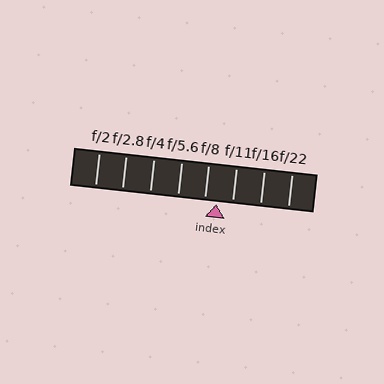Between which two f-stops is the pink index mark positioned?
The index mark is between f/8 and f/11.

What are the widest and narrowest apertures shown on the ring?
The widest aperture shown is f/2 and the narrowest is f/22.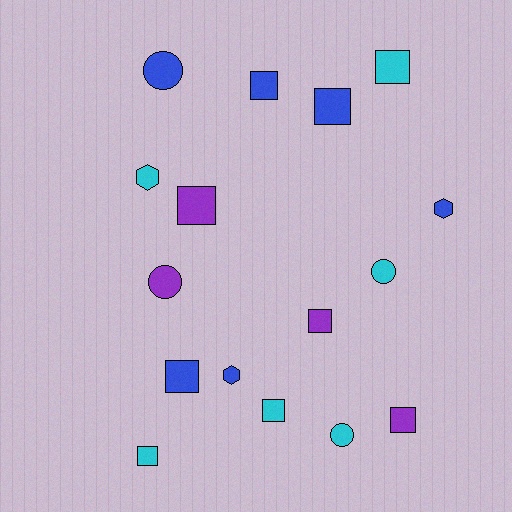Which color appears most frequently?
Blue, with 6 objects.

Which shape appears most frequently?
Square, with 9 objects.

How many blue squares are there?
There are 3 blue squares.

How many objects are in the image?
There are 16 objects.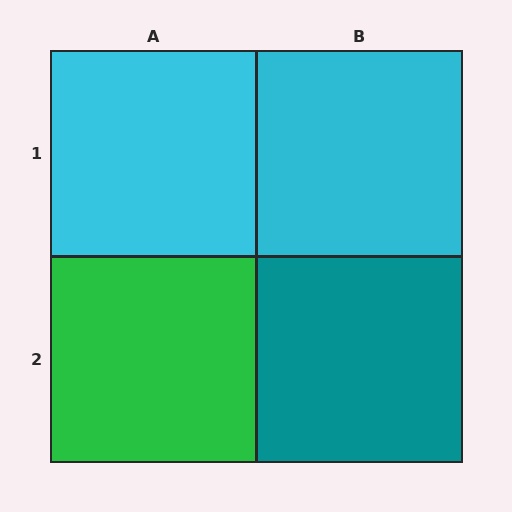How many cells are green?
1 cell is green.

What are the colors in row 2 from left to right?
Green, teal.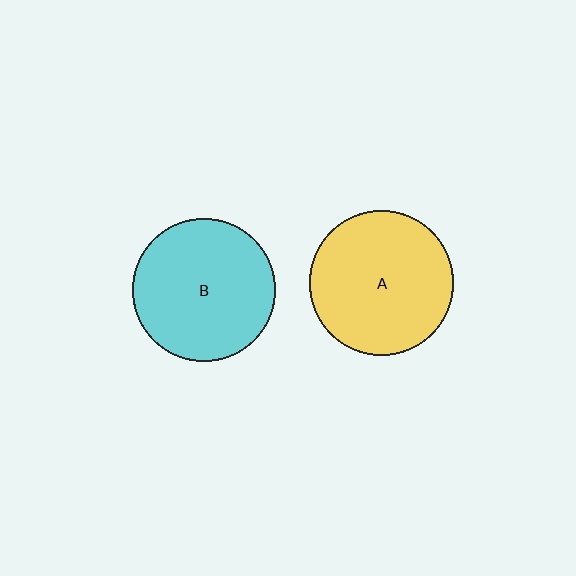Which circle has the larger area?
Circle A (yellow).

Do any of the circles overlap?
No, none of the circles overlap.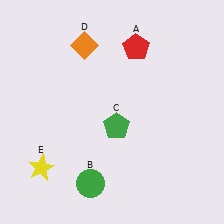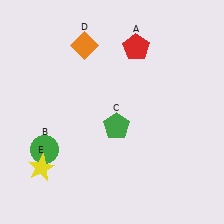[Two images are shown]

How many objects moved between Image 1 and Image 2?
1 object moved between the two images.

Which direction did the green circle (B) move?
The green circle (B) moved left.